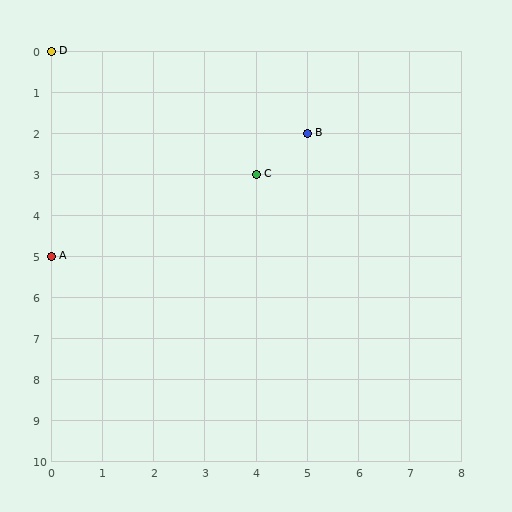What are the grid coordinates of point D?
Point D is at grid coordinates (0, 0).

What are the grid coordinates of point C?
Point C is at grid coordinates (4, 3).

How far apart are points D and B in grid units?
Points D and B are 5 columns and 2 rows apart (about 5.4 grid units diagonally).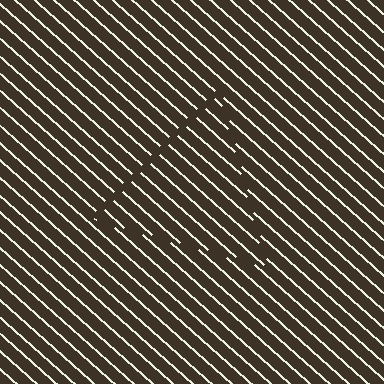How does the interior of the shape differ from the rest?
The interior of the shape contains the same grating, shifted by half a period — the contour is defined by the phase discontinuity where line-ends from the inner and outer gratings abut.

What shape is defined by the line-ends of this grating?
An illusory triangle. The interior of the shape contains the same grating, shifted by half a period — the contour is defined by the phase discontinuity where line-ends from the inner and outer gratings abut.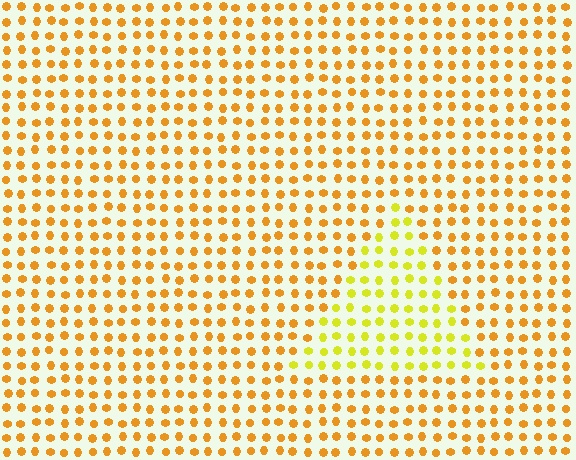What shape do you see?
I see a triangle.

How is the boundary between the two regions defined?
The boundary is defined purely by a slight shift in hue (about 31 degrees). Spacing, size, and orientation are identical on both sides.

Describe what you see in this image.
The image is filled with small orange elements in a uniform arrangement. A triangle-shaped region is visible where the elements are tinted to a slightly different hue, forming a subtle color boundary.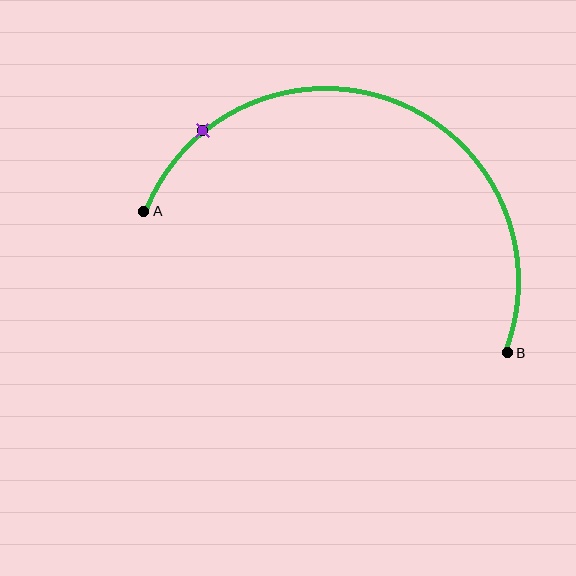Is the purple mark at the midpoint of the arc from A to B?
No. The purple mark lies on the arc but is closer to endpoint A. The arc midpoint would be at the point on the curve equidistant along the arc from both A and B.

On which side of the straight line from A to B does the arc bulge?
The arc bulges above the straight line connecting A and B.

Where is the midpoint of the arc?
The arc midpoint is the point on the curve farthest from the straight line joining A and B. It sits above that line.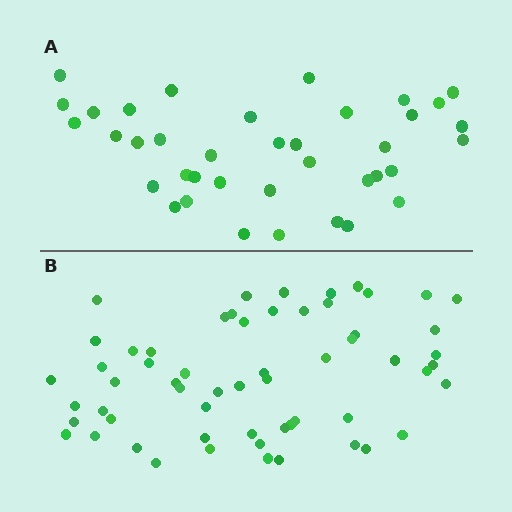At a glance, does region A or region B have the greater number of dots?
Region B (the bottom region) has more dots.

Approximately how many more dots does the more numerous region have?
Region B has approximately 20 more dots than region A.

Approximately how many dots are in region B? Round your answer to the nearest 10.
About 60 dots. (The exact count is 59, which rounds to 60.)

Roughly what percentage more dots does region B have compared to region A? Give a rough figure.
About 55% more.